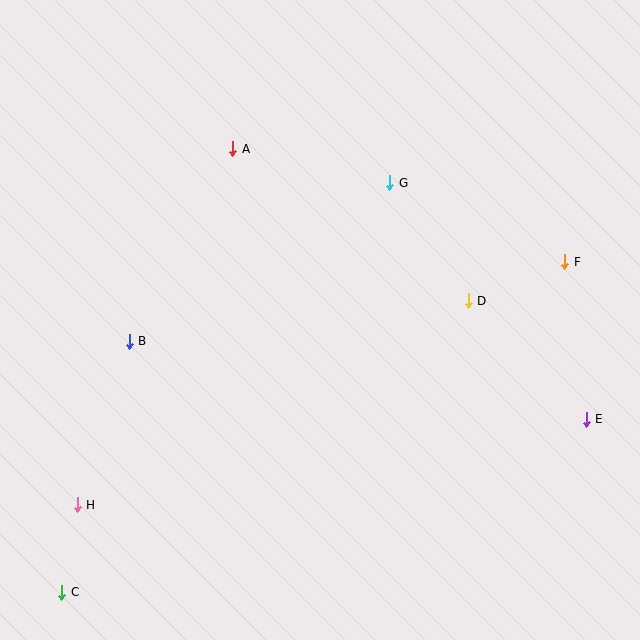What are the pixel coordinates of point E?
Point E is at (586, 419).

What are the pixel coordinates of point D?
Point D is at (468, 301).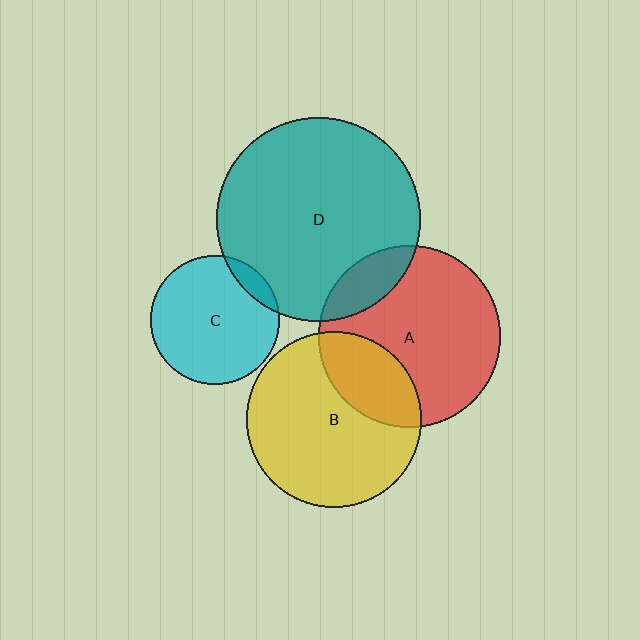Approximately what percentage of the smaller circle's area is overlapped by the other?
Approximately 25%.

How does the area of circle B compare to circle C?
Approximately 1.8 times.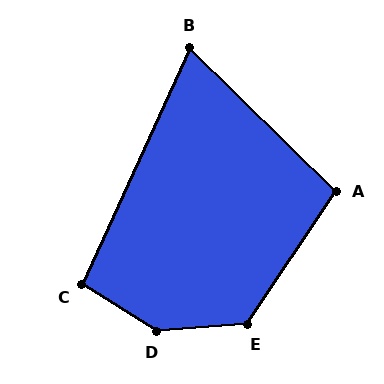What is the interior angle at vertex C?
Approximately 98 degrees (obtuse).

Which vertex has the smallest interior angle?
B, at approximately 70 degrees.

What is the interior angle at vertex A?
Approximately 101 degrees (obtuse).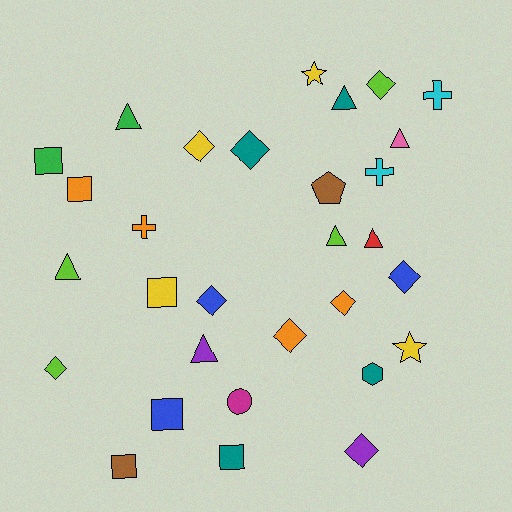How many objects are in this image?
There are 30 objects.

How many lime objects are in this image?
There are 4 lime objects.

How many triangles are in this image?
There are 7 triangles.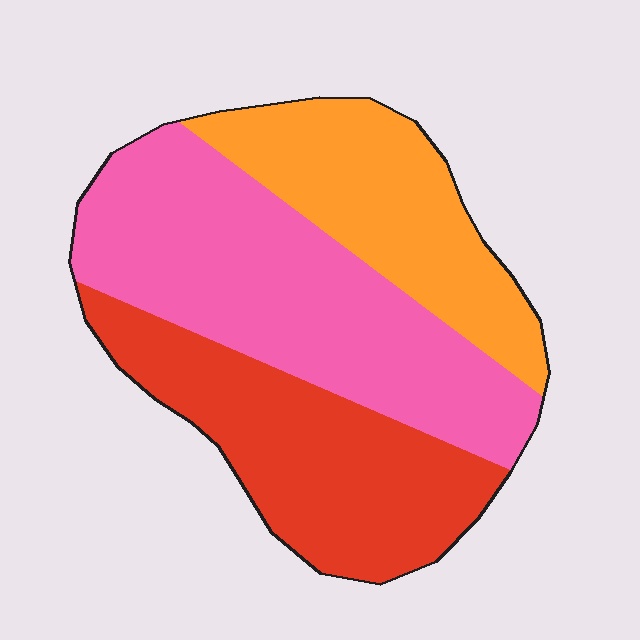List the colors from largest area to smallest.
From largest to smallest: pink, red, orange.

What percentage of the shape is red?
Red takes up about one third (1/3) of the shape.